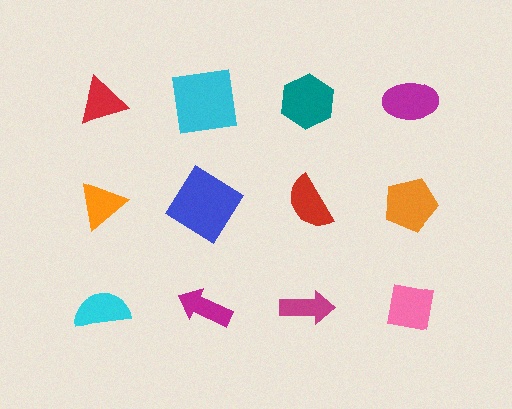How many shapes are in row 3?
4 shapes.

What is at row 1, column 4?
A magenta ellipse.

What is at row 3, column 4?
A pink square.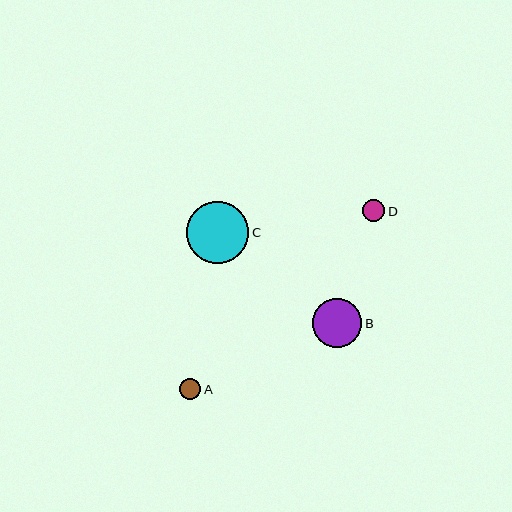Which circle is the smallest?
Circle A is the smallest with a size of approximately 21 pixels.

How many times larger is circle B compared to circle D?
Circle B is approximately 2.3 times the size of circle D.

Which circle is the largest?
Circle C is the largest with a size of approximately 62 pixels.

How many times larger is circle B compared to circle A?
Circle B is approximately 2.3 times the size of circle A.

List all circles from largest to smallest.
From largest to smallest: C, B, D, A.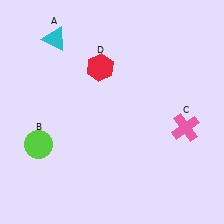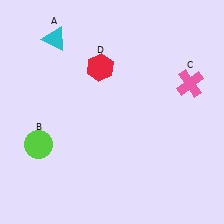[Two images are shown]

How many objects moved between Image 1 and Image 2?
1 object moved between the two images.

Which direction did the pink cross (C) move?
The pink cross (C) moved up.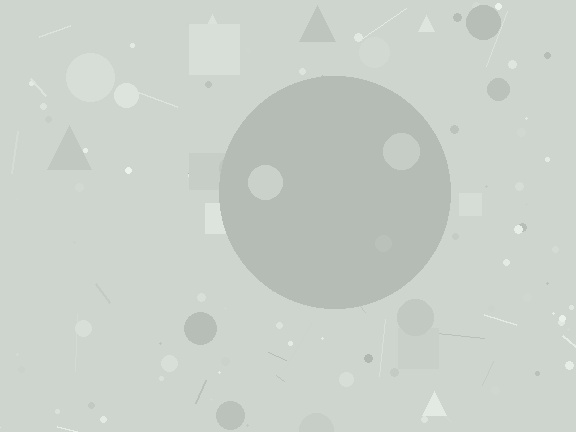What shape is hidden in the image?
A circle is hidden in the image.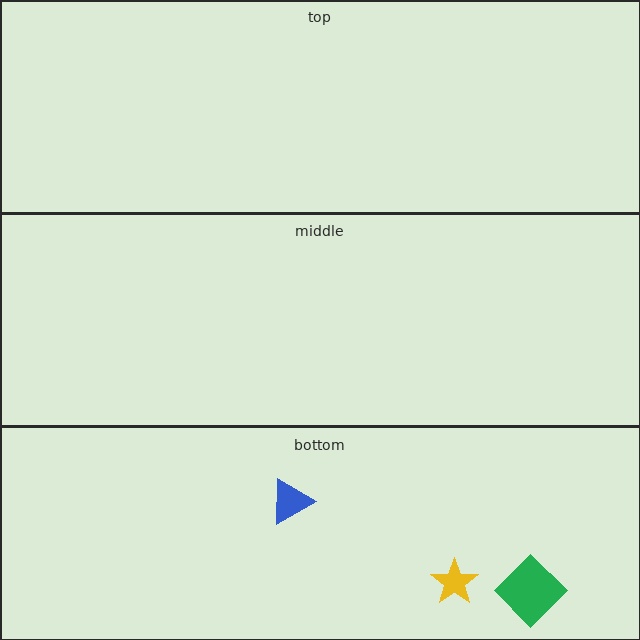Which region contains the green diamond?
The bottom region.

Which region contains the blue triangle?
The bottom region.